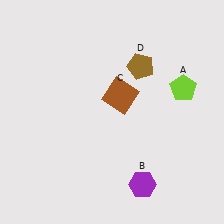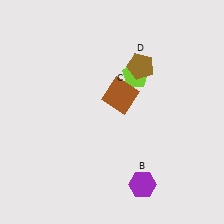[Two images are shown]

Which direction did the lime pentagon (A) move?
The lime pentagon (A) moved left.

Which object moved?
The lime pentagon (A) moved left.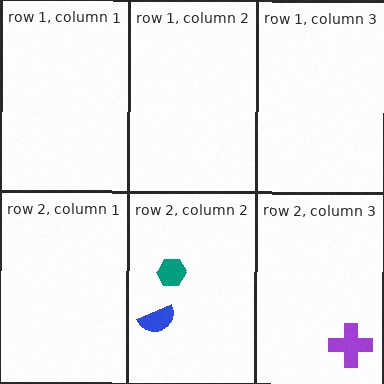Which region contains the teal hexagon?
The row 2, column 2 region.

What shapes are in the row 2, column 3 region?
The purple cross.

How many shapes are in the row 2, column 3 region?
1.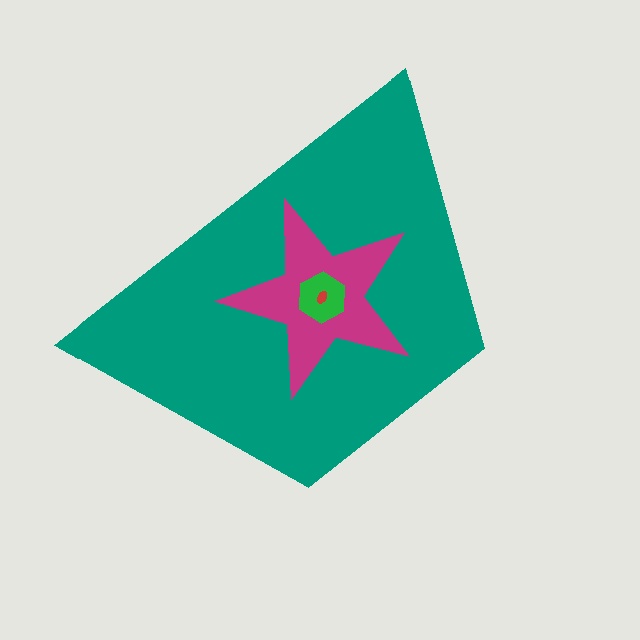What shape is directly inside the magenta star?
The green hexagon.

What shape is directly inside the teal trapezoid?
The magenta star.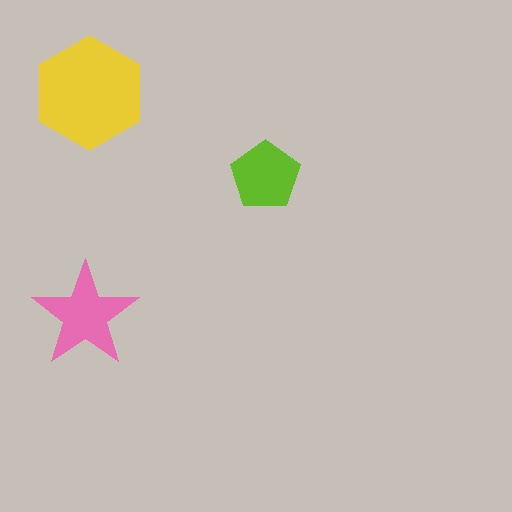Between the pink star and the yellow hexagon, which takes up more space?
The yellow hexagon.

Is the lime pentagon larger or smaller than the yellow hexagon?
Smaller.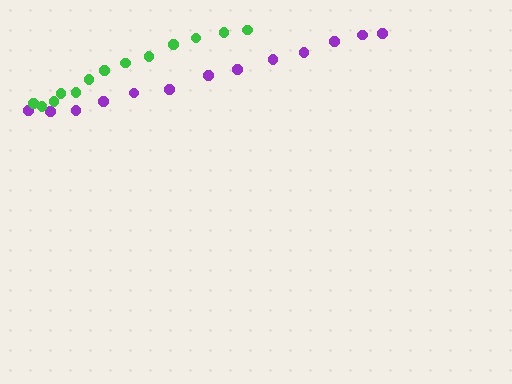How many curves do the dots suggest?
There are 2 distinct paths.